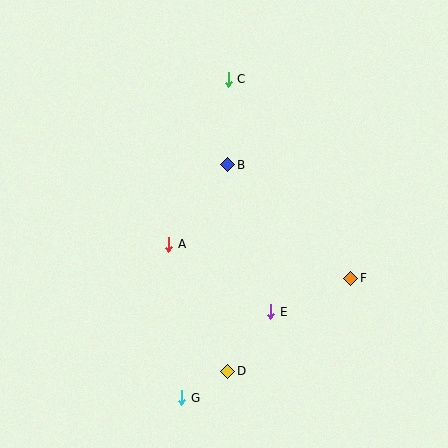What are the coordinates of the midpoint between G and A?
The midpoint between G and A is at (175, 321).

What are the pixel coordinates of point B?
Point B is at (228, 165).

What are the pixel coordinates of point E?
Point E is at (271, 312).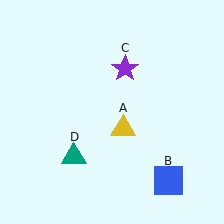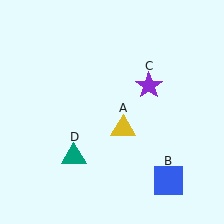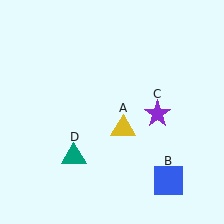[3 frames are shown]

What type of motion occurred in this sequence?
The purple star (object C) rotated clockwise around the center of the scene.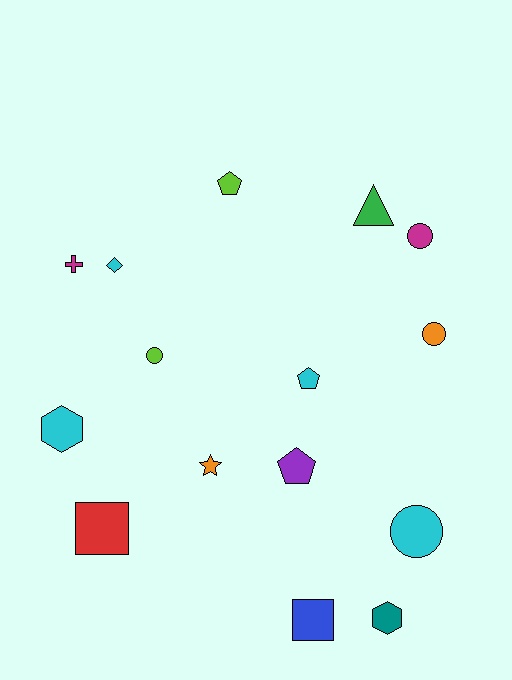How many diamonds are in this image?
There is 1 diamond.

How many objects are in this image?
There are 15 objects.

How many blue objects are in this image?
There is 1 blue object.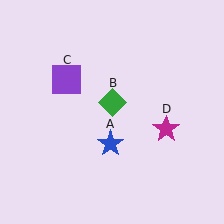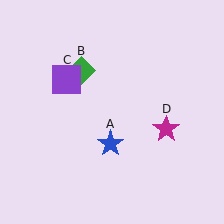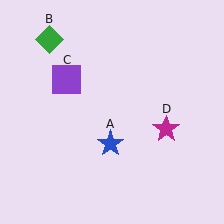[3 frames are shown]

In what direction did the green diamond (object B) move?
The green diamond (object B) moved up and to the left.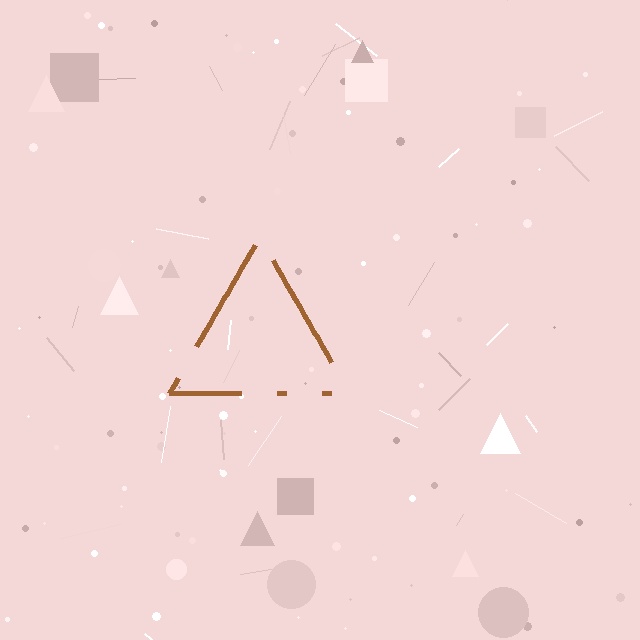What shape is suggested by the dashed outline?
The dashed outline suggests a triangle.